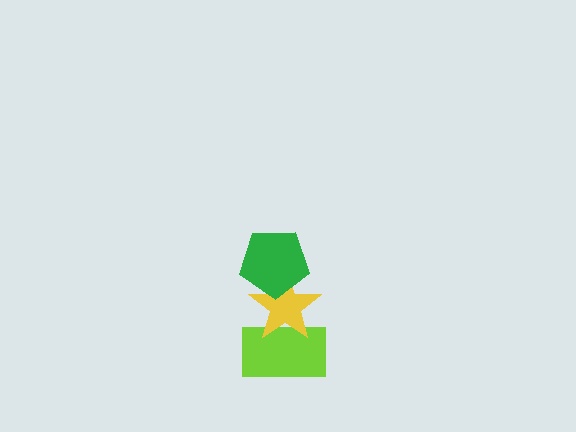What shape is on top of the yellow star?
The green pentagon is on top of the yellow star.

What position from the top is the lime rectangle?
The lime rectangle is 3rd from the top.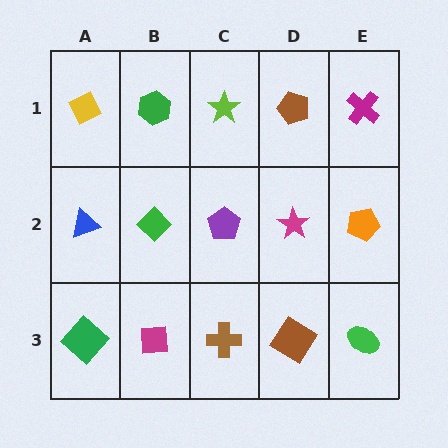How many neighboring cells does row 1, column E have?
2.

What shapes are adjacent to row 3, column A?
A blue triangle (row 2, column A), a magenta square (row 3, column B).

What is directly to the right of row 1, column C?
A brown pentagon.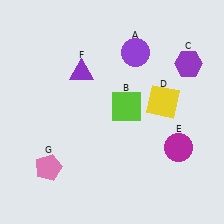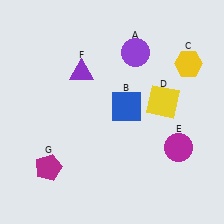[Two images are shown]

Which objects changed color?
B changed from lime to blue. C changed from purple to yellow. G changed from pink to magenta.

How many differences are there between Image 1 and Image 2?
There are 3 differences between the two images.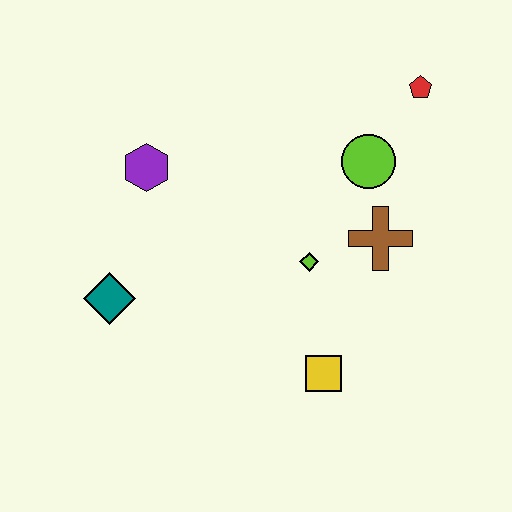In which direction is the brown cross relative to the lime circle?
The brown cross is below the lime circle.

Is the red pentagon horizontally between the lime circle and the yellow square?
No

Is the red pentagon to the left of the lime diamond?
No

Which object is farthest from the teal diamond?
The red pentagon is farthest from the teal diamond.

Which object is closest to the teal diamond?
The purple hexagon is closest to the teal diamond.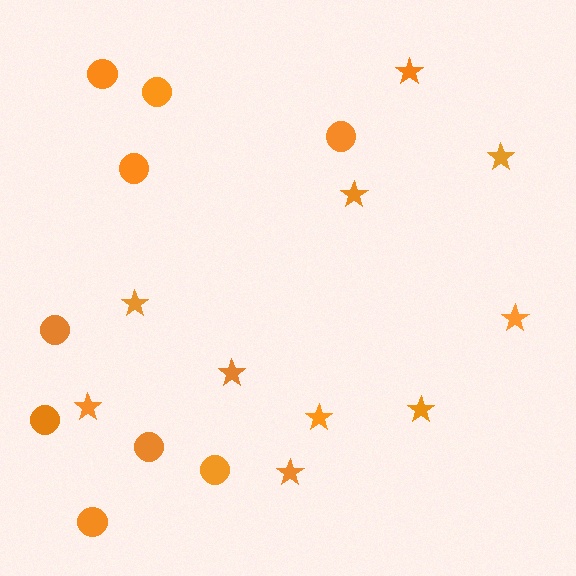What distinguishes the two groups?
There are 2 groups: one group of stars (10) and one group of circles (9).